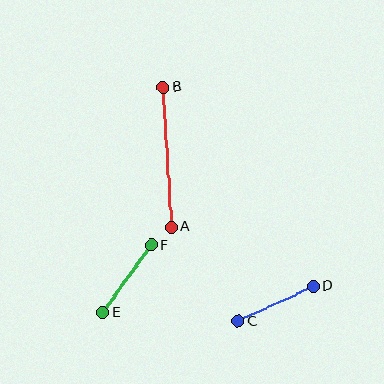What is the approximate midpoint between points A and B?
The midpoint is at approximately (167, 157) pixels.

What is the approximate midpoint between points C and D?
The midpoint is at approximately (276, 304) pixels.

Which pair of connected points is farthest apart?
Points A and B are farthest apart.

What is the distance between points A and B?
The distance is approximately 140 pixels.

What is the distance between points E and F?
The distance is approximately 83 pixels.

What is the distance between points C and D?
The distance is approximately 83 pixels.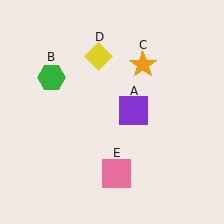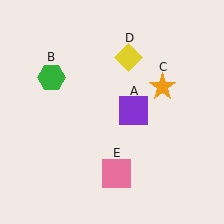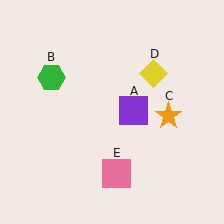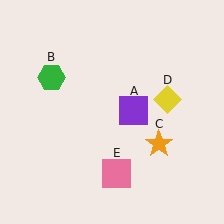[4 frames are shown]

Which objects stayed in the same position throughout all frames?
Purple square (object A) and green hexagon (object B) and pink square (object E) remained stationary.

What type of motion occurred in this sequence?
The orange star (object C), yellow diamond (object D) rotated clockwise around the center of the scene.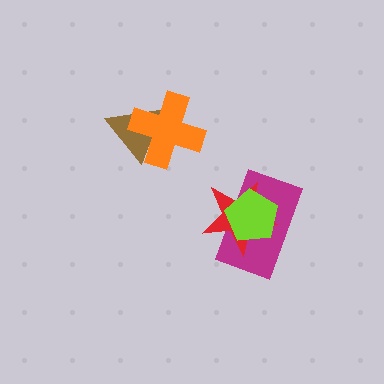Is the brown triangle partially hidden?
Yes, it is partially covered by another shape.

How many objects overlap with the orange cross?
1 object overlaps with the orange cross.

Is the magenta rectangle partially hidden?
Yes, it is partially covered by another shape.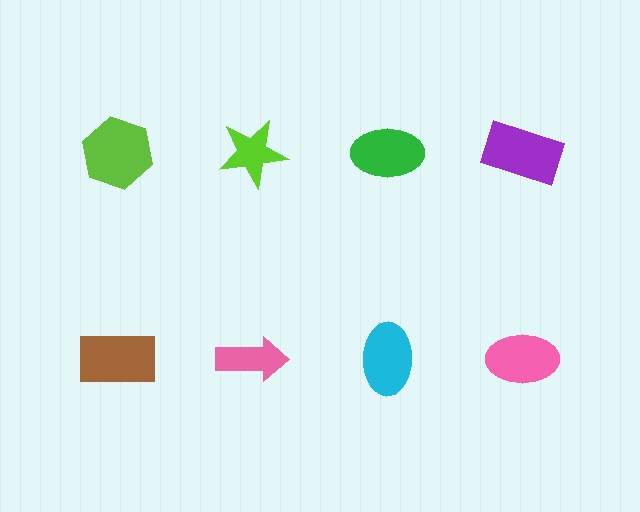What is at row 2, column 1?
A brown rectangle.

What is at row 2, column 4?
A pink ellipse.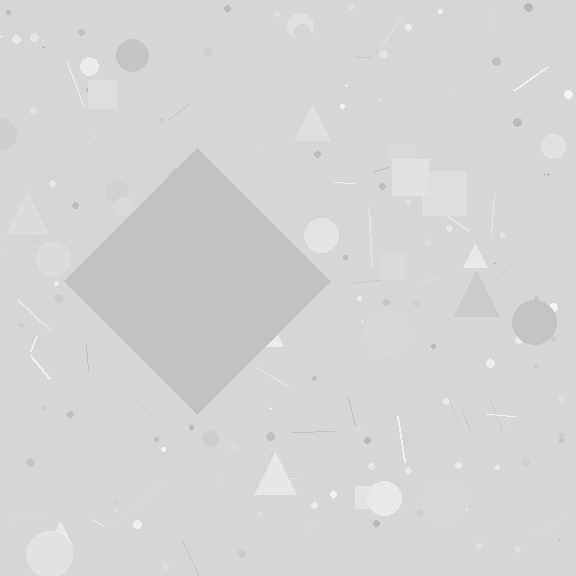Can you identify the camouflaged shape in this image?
The camouflaged shape is a diamond.